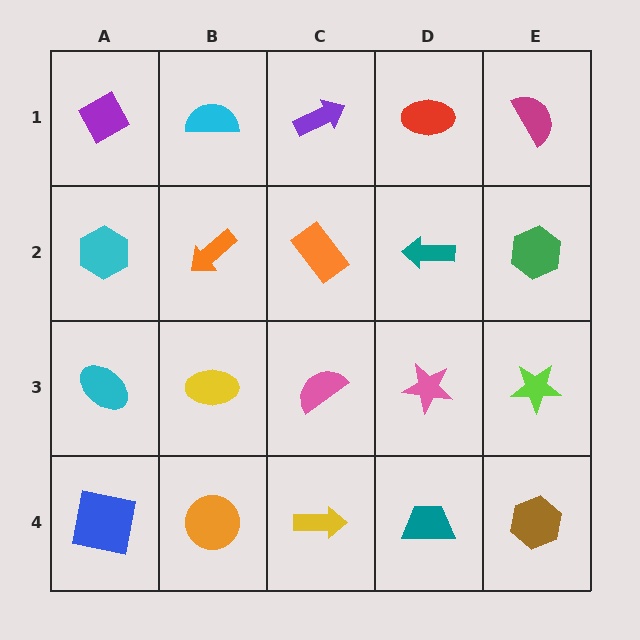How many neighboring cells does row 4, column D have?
3.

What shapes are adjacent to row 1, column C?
An orange rectangle (row 2, column C), a cyan semicircle (row 1, column B), a red ellipse (row 1, column D).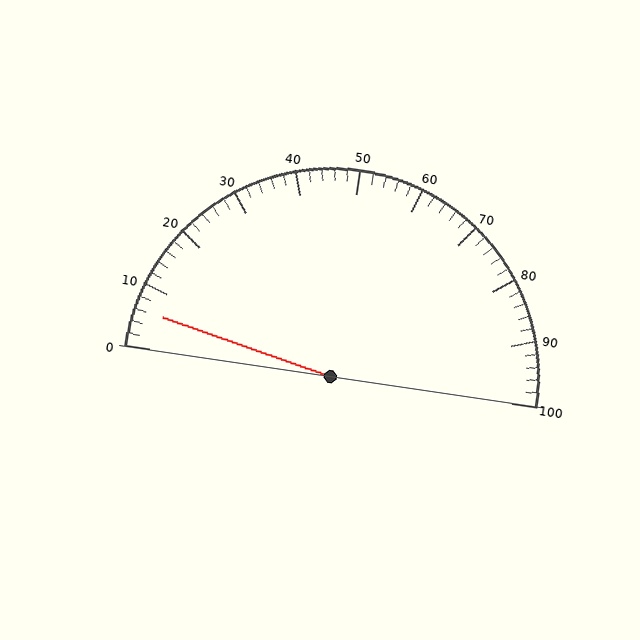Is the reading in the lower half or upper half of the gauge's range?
The reading is in the lower half of the range (0 to 100).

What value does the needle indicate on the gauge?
The needle indicates approximately 6.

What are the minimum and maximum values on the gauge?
The gauge ranges from 0 to 100.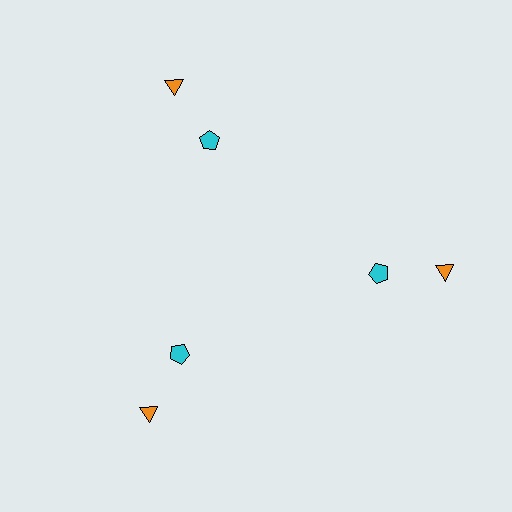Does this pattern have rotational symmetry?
Yes, this pattern has 3-fold rotational symmetry. It looks the same after rotating 120 degrees around the center.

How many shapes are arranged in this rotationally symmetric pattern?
There are 6 shapes, arranged in 3 groups of 2.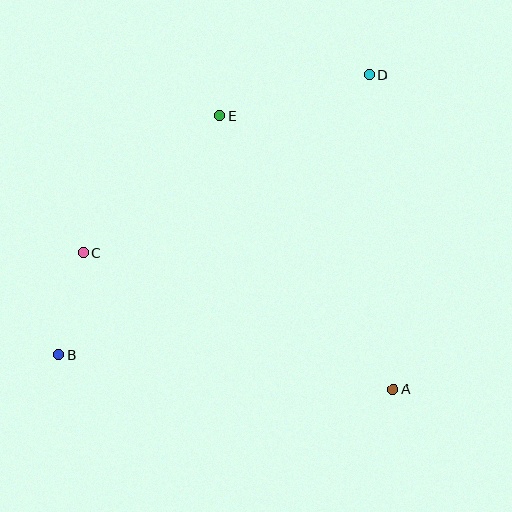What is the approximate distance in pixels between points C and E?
The distance between C and E is approximately 193 pixels.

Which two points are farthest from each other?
Points B and D are farthest from each other.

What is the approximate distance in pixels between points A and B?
The distance between A and B is approximately 336 pixels.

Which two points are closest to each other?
Points B and C are closest to each other.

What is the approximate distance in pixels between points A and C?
The distance between A and C is approximately 338 pixels.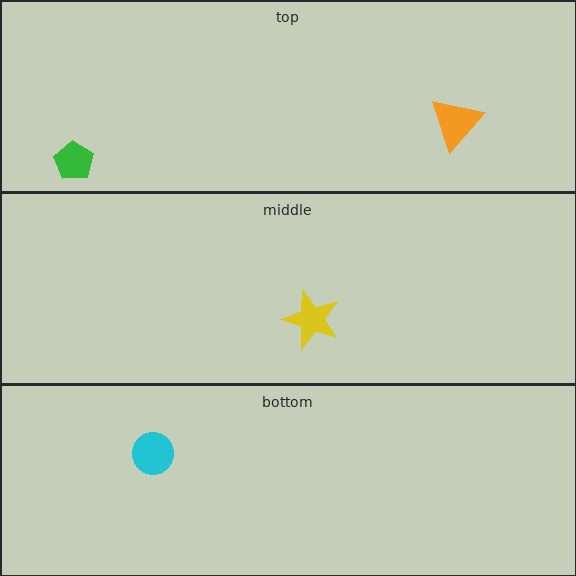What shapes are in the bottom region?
The cyan circle.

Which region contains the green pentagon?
The top region.